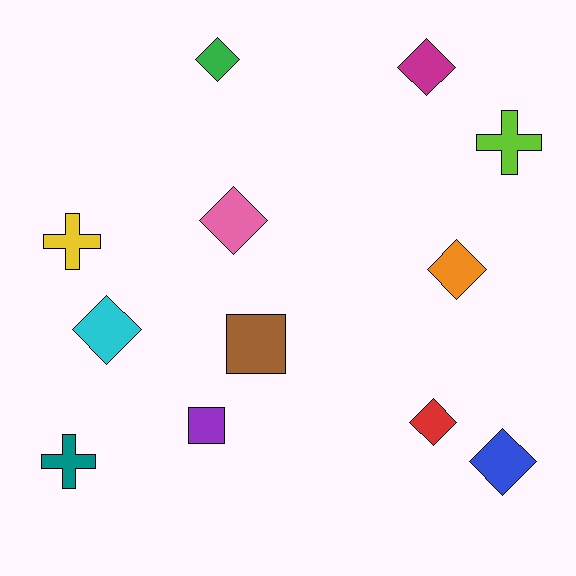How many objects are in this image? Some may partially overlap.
There are 12 objects.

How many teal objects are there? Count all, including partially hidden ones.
There is 1 teal object.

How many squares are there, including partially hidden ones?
There are 2 squares.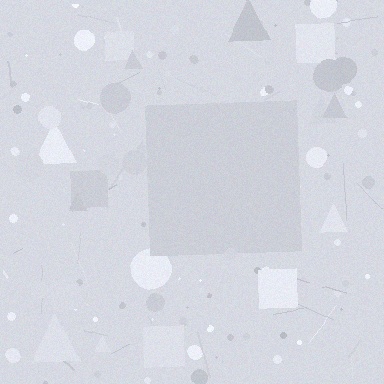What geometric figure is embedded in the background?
A square is embedded in the background.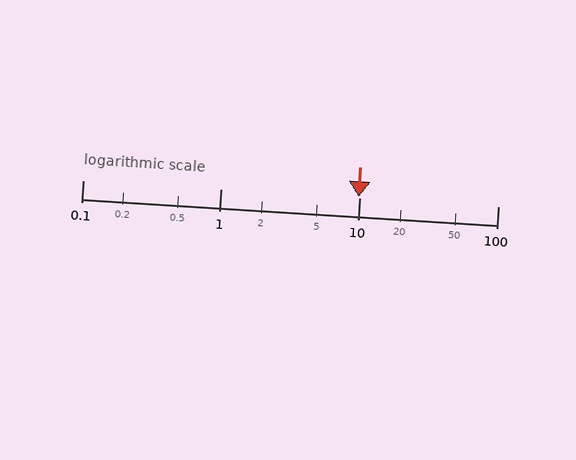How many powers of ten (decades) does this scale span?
The scale spans 3 decades, from 0.1 to 100.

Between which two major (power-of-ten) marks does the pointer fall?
The pointer is between 1 and 10.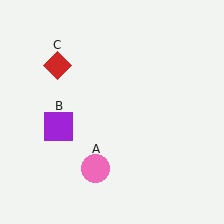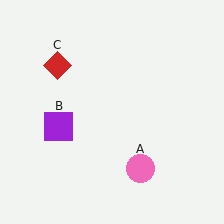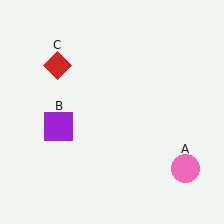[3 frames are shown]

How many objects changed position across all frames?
1 object changed position: pink circle (object A).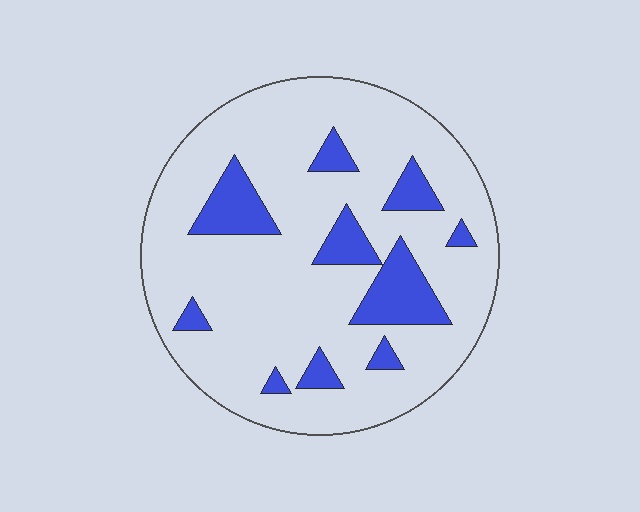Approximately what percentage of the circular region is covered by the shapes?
Approximately 15%.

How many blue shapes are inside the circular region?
10.